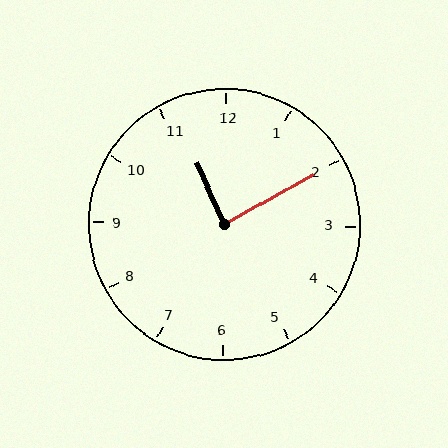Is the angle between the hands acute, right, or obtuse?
It is right.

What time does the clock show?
11:10.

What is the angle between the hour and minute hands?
Approximately 85 degrees.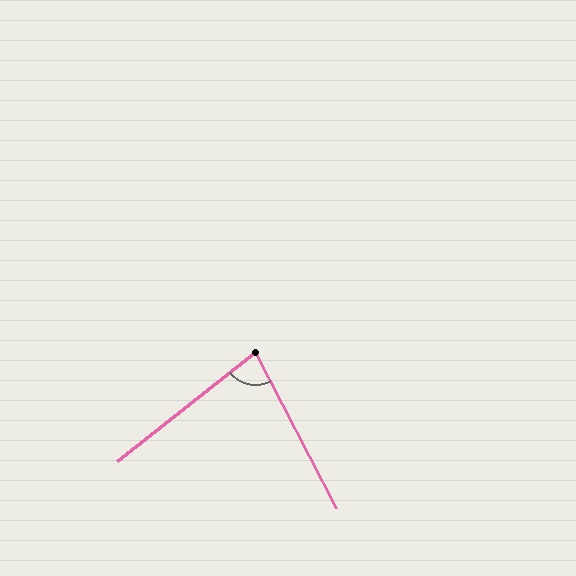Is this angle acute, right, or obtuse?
It is acute.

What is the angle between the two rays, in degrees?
Approximately 79 degrees.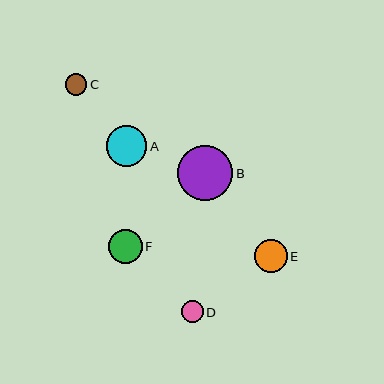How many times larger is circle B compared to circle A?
Circle B is approximately 1.4 times the size of circle A.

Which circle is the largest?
Circle B is the largest with a size of approximately 56 pixels.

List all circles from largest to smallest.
From largest to smallest: B, A, F, E, D, C.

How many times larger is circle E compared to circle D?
Circle E is approximately 1.5 times the size of circle D.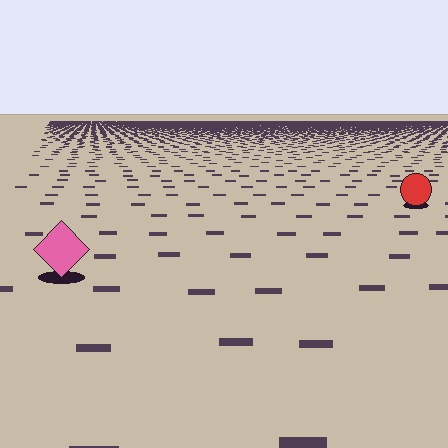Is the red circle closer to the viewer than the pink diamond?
No. The pink diamond is closer — you can tell from the texture gradient: the ground texture is coarser near it.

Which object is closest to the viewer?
The pink diamond is closest. The texture marks near it are larger and more spread out.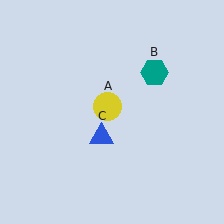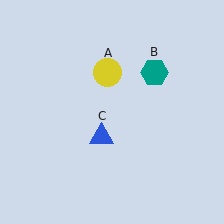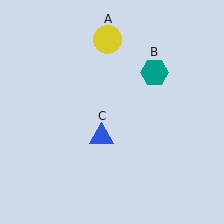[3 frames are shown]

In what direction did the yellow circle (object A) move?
The yellow circle (object A) moved up.